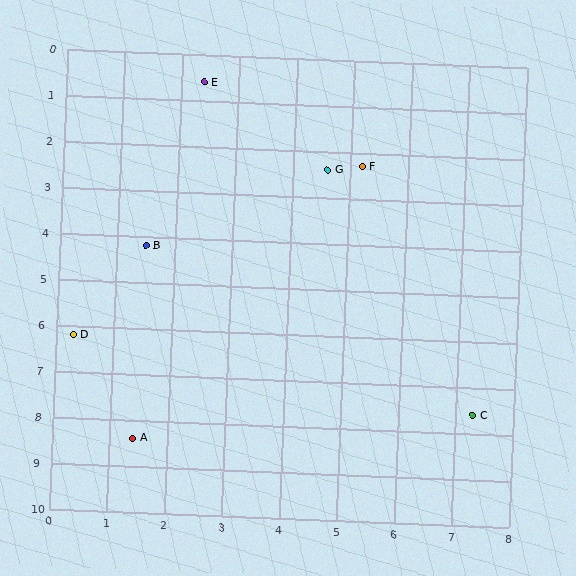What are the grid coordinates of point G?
Point G is at approximately (4.6, 2.4).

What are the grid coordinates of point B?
Point B is at approximately (1.5, 4.2).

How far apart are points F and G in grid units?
Points F and G are about 0.6 grid units apart.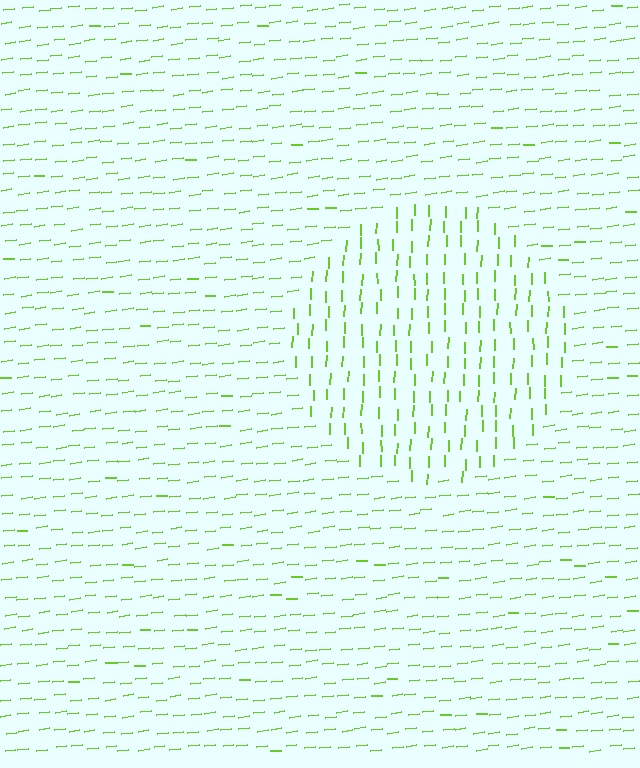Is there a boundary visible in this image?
Yes, there is a texture boundary formed by a change in line orientation.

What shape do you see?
I see a circle.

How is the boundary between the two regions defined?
The boundary is defined purely by a change in line orientation (approximately 82 degrees difference). All lines are the same color and thickness.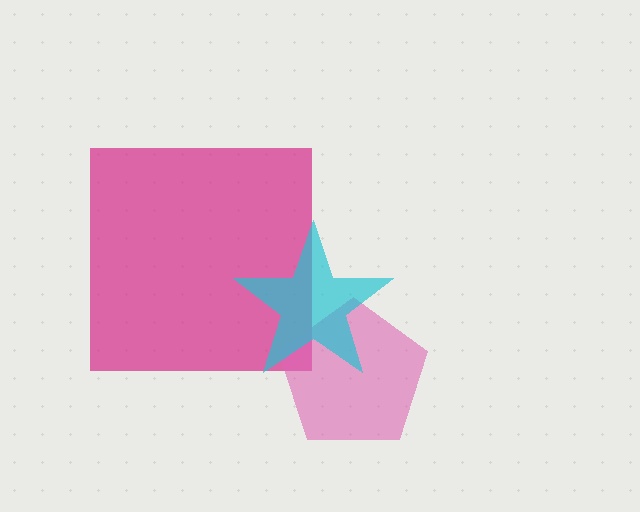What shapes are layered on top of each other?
The layered shapes are: a magenta square, a pink pentagon, a cyan star.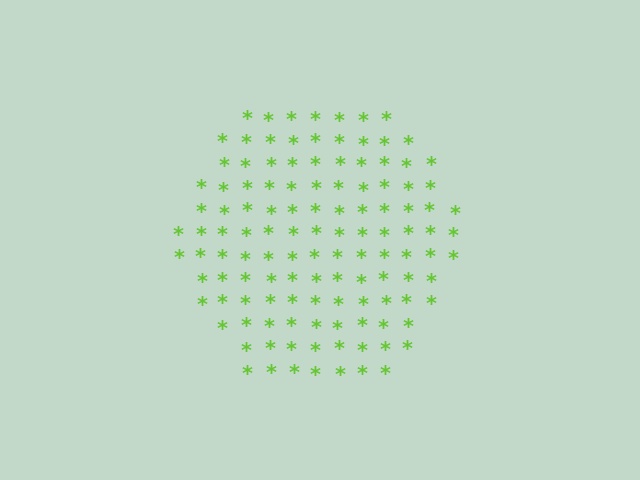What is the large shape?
The large shape is a hexagon.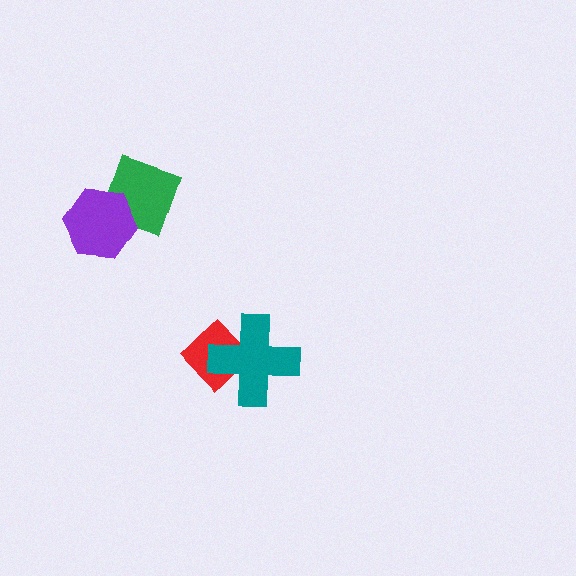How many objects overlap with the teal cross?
1 object overlaps with the teal cross.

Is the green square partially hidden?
Yes, it is partially covered by another shape.